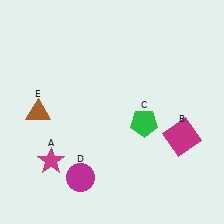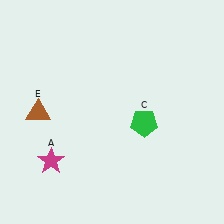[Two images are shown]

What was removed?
The magenta circle (D), the magenta square (B) were removed in Image 2.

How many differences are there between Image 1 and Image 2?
There are 2 differences between the two images.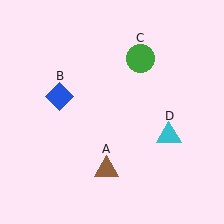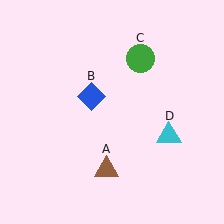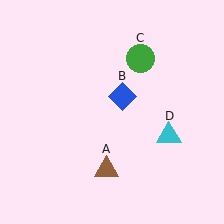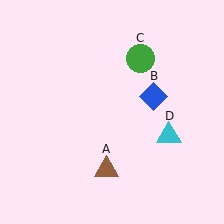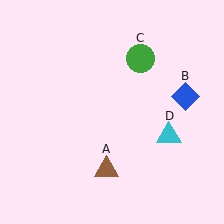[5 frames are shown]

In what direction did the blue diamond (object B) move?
The blue diamond (object B) moved right.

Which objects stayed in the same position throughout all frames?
Brown triangle (object A) and green circle (object C) and cyan triangle (object D) remained stationary.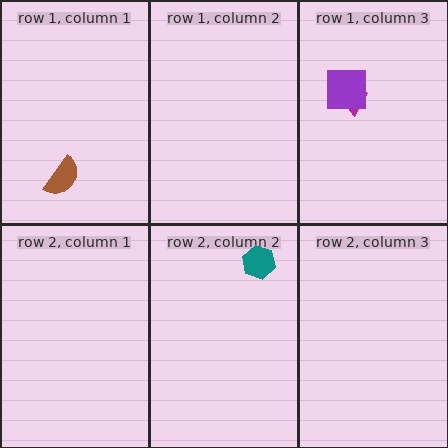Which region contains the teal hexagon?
The row 2, column 2 region.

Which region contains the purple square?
The row 1, column 3 region.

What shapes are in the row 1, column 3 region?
The magenta trapezoid, the purple square.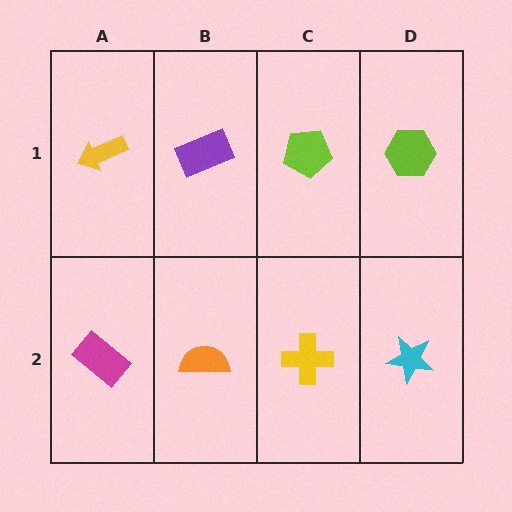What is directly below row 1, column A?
A magenta rectangle.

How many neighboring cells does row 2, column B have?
3.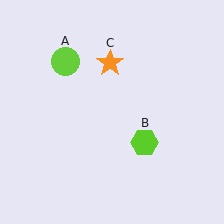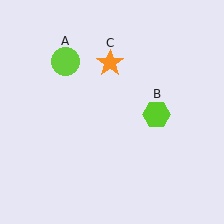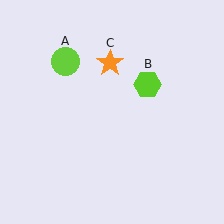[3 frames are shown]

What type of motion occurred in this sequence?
The lime hexagon (object B) rotated counterclockwise around the center of the scene.